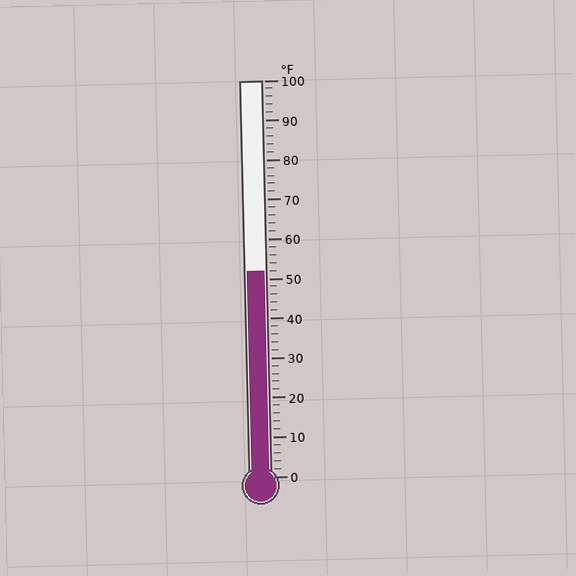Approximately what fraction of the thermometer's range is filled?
The thermometer is filled to approximately 50% of its range.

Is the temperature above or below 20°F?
The temperature is above 20°F.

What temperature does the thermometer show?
The thermometer shows approximately 52°F.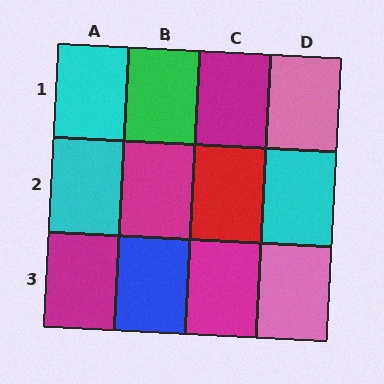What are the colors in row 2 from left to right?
Cyan, magenta, red, cyan.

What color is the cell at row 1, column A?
Cyan.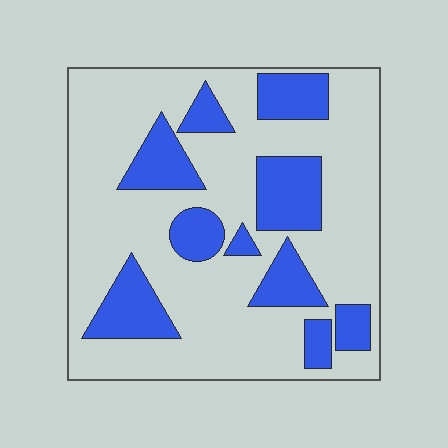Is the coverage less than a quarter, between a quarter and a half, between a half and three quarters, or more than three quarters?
Between a quarter and a half.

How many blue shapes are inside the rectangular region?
10.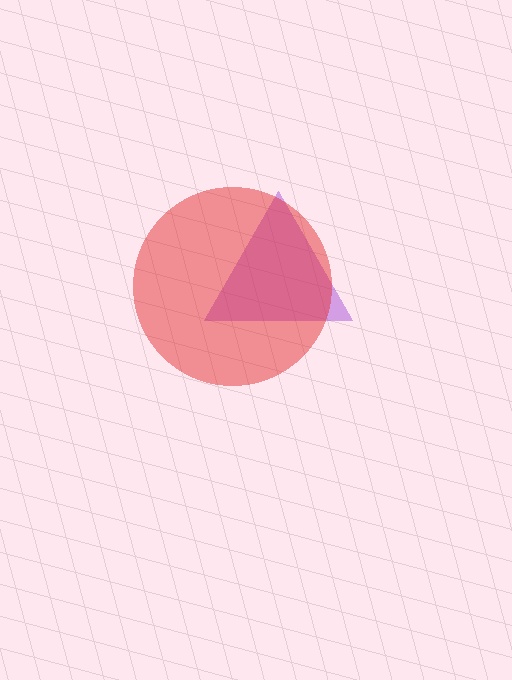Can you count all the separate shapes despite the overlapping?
Yes, there are 2 separate shapes.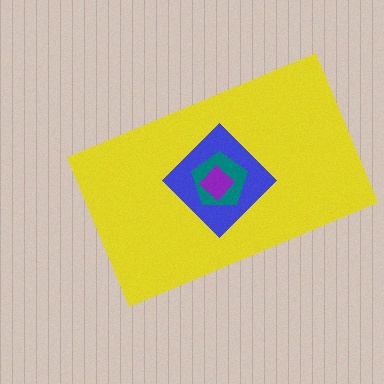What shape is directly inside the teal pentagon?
The purple diamond.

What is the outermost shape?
The yellow rectangle.